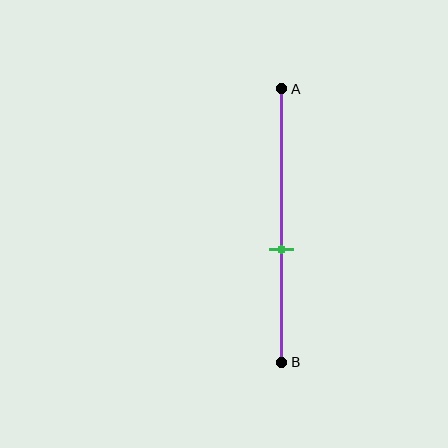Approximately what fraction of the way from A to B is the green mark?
The green mark is approximately 60% of the way from A to B.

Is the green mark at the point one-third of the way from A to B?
No, the mark is at about 60% from A, not at the 33% one-third point.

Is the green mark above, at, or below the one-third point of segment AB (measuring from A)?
The green mark is below the one-third point of segment AB.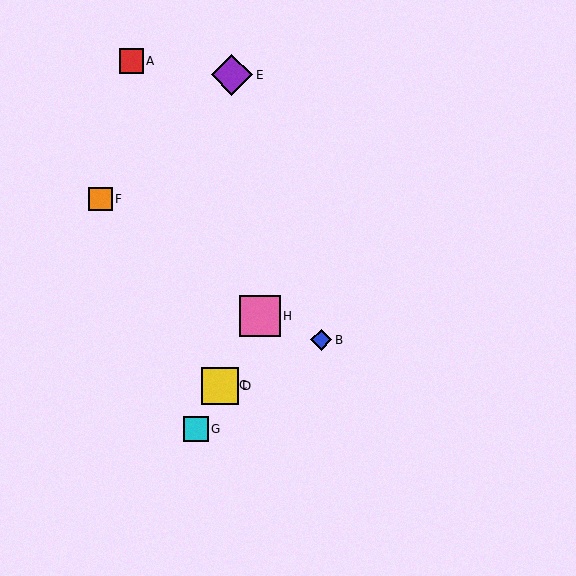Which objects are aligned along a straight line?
Objects C, D, G, H are aligned along a straight line.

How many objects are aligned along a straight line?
4 objects (C, D, G, H) are aligned along a straight line.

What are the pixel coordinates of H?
Object H is at (260, 316).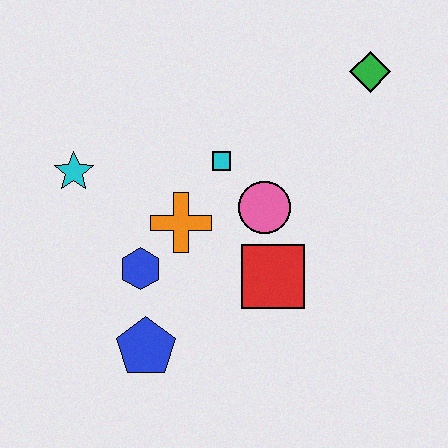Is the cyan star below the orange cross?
No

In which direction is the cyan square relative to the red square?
The cyan square is above the red square.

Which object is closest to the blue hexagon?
The orange cross is closest to the blue hexagon.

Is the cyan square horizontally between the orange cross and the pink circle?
Yes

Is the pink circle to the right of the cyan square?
Yes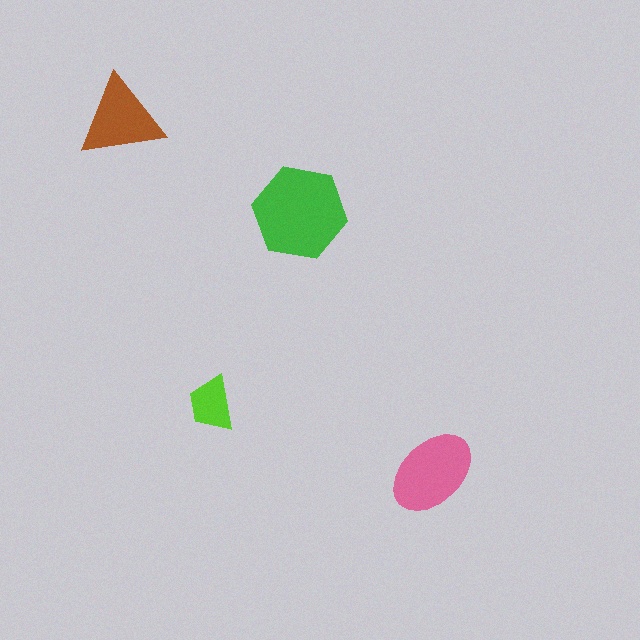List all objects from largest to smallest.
The green hexagon, the pink ellipse, the brown triangle, the lime trapezoid.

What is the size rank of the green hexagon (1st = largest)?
1st.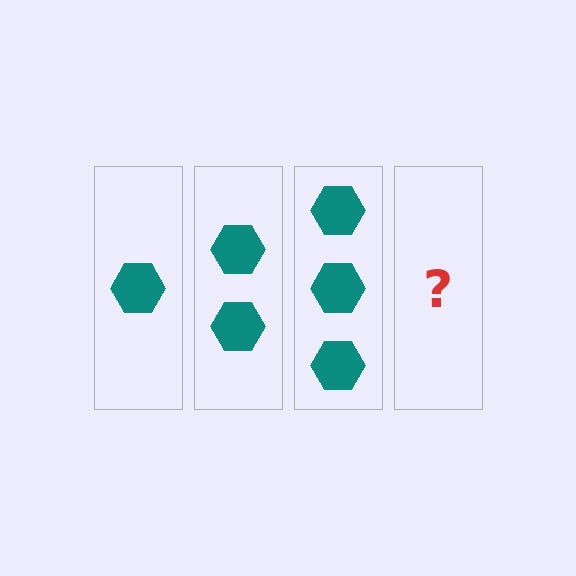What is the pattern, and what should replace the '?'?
The pattern is that each step adds one more hexagon. The '?' should be 4 hexagons.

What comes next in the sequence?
The next element should be 4 hexagons.